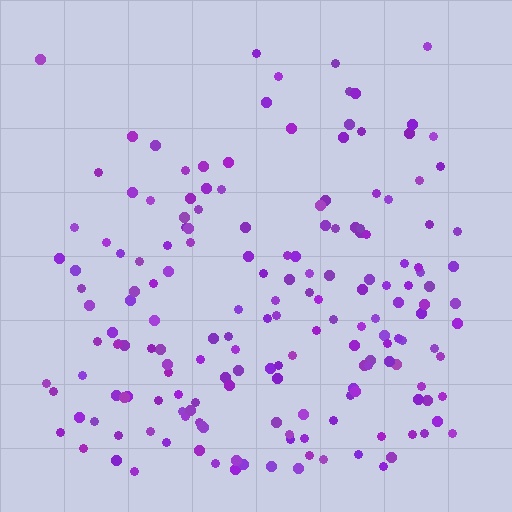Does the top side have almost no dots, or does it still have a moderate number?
Still a moderate number, just noticeably fewer than the bottom.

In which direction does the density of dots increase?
From top to bottom, with the bottom side densest.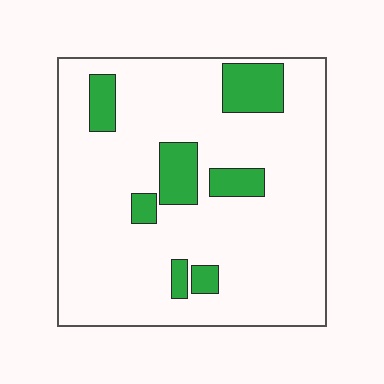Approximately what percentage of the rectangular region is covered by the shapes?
Approximately 15%.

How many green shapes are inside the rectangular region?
7.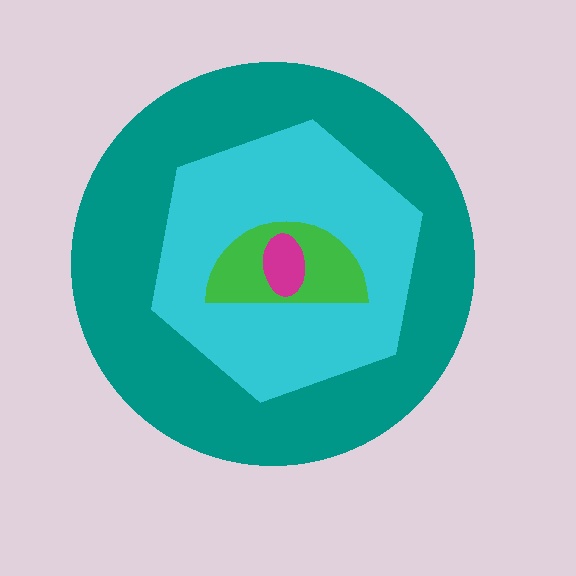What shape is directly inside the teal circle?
The cyan hexagon.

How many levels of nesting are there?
4.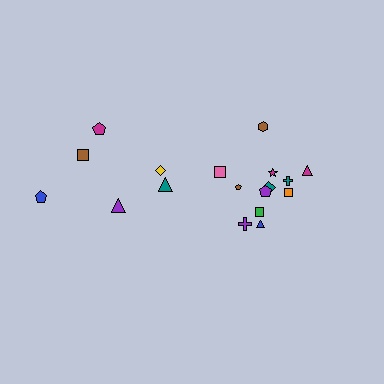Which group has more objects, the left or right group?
The right group.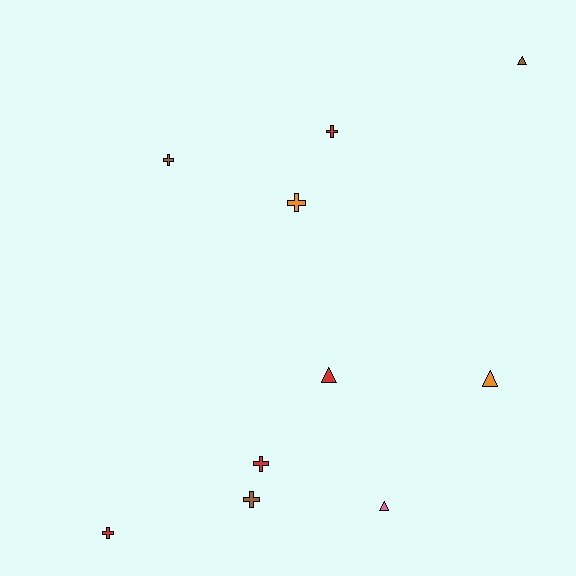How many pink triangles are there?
There is 1 pink triangle.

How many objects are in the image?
There are 10 objects.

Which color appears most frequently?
Red, with 4 objects.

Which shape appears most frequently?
Cross, with 6 objects.